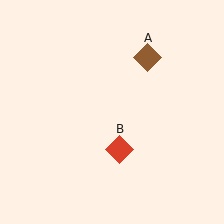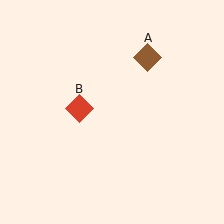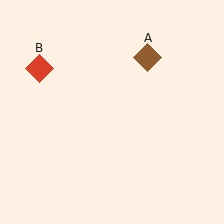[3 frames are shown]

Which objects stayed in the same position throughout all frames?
Brown diamond (object A) remained stationary.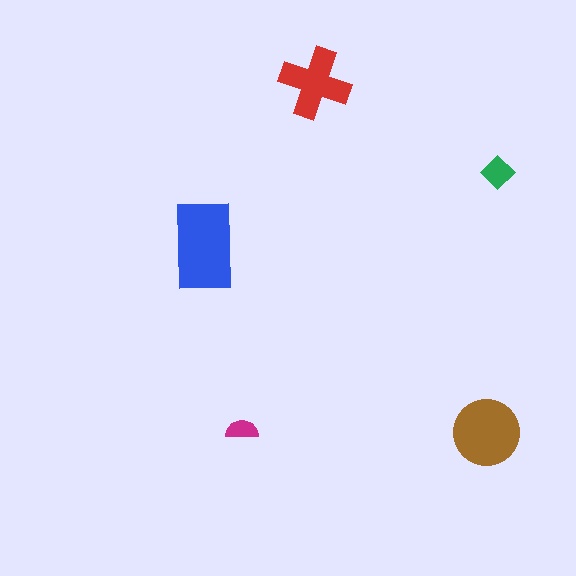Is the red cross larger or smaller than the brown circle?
Smaller.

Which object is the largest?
The blue rectangle.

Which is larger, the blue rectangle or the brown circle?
The blue rectangle.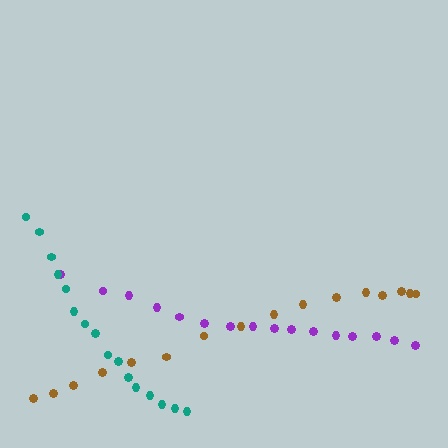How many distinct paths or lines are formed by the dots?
There are 3 distinct paths.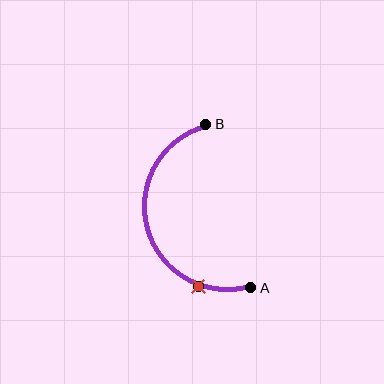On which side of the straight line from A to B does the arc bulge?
The arc bulges to the left of the straight line connecting A and B.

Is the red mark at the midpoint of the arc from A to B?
No. The red mark lies on the arc but is closer to endpoint A. The arc midpoint would be at the point on the curve equidistant along the arc from both A and B.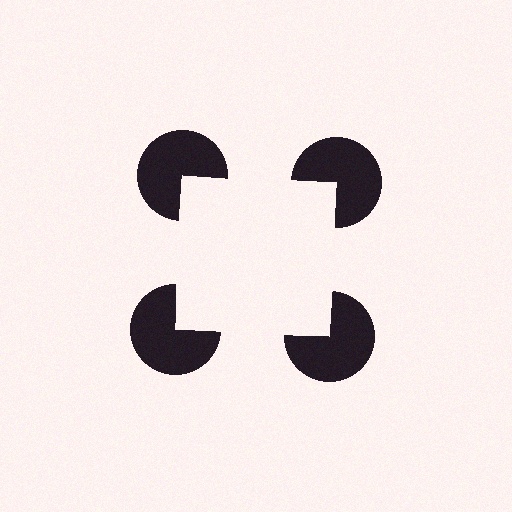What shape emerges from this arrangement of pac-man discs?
An illusory square — its edges are inferred from the aligned wedge cuts in the pac-man discs, not physically drawn.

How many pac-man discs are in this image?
There are 4 — one at each vertex of the illusory square.